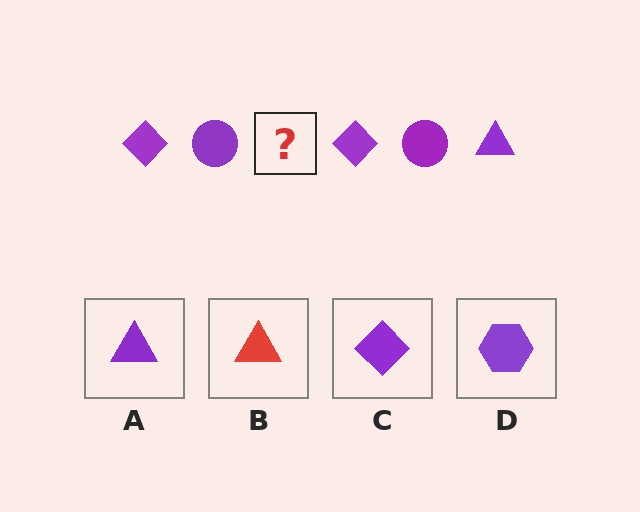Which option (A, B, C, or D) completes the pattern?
A.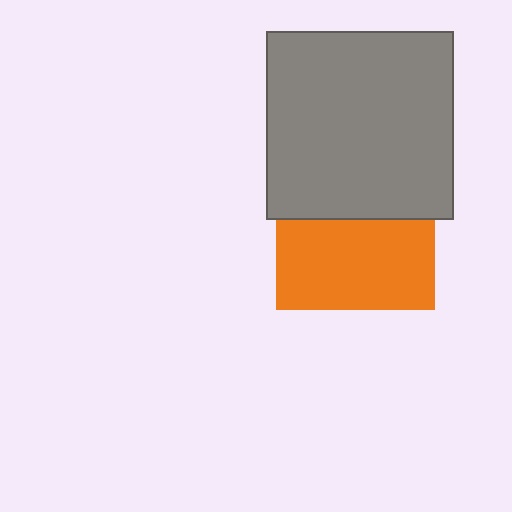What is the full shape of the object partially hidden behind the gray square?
The partially hidden object is an orange square.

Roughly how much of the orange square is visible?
About half of it is visible (roughly 57%).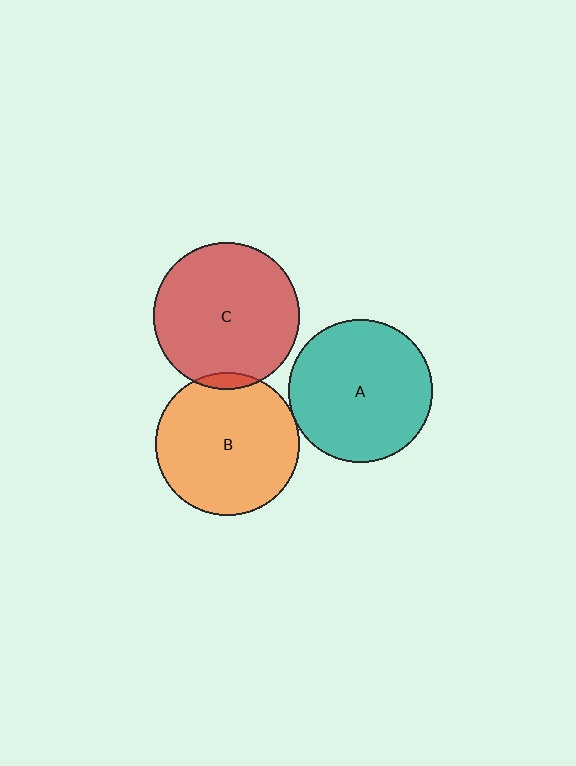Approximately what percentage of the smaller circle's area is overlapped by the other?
Approximately 5%.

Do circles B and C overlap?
Yes.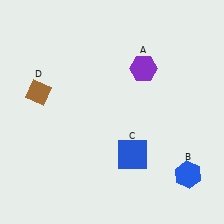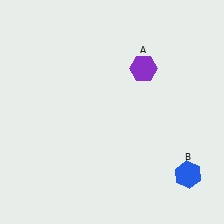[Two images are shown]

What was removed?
The brown diamond (D), the blue square (C) were removed in Image 2.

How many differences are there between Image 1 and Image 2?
There are 2 differences between the two images.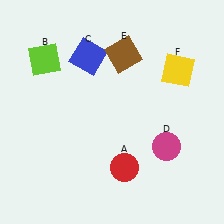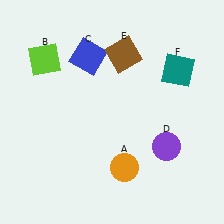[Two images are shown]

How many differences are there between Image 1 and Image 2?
There are 3 differences between the two images.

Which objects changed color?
A changed from red to orange. D changed from magenta to purple. F changed from yellow to teal.